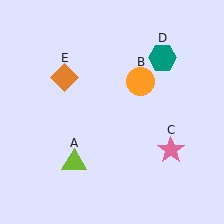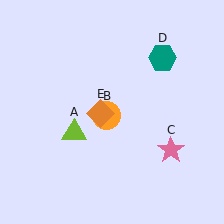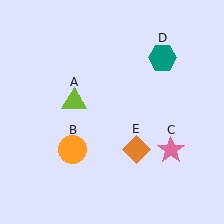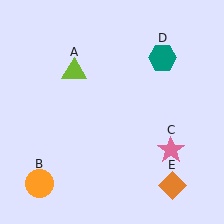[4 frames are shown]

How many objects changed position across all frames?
3 objects changed position: lime triangle (object A), orange circle (object B), orange diamond (object E).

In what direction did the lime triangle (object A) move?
The lime triangle (object A) moved up.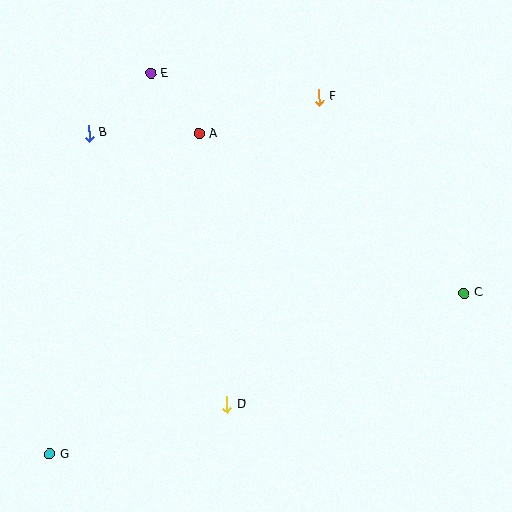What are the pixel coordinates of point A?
Point A is at (199, 134).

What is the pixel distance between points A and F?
The distance between A and F is 126 pixels.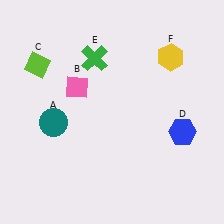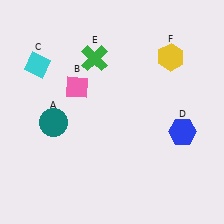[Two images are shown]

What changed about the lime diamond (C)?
In Image 1, C is lime. In Image 2, it changed to cyan.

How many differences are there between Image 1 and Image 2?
There is 1 difference between the two images.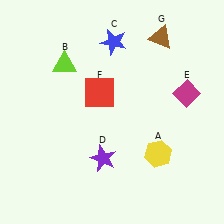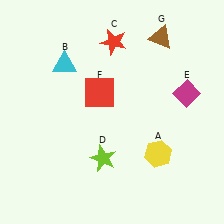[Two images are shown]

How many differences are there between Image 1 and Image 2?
There are 3 differences between the two images.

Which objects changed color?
B changed from lime to cyan. C changed from blue to red. D changed from purple to lime.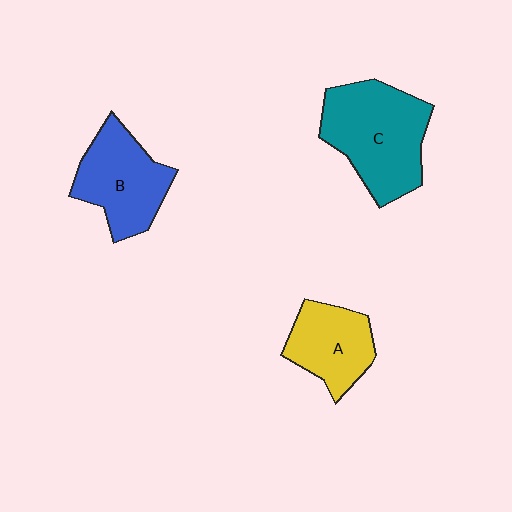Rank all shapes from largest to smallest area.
From largest to smallest: C (teal), B (blue), A (yellow).